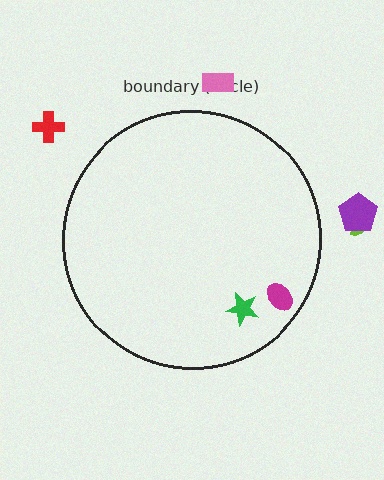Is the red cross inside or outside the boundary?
Outside.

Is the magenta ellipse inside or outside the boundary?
Inside.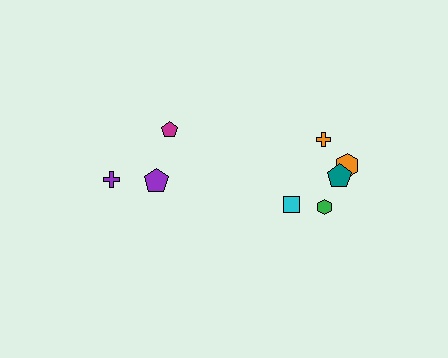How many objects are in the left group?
There are 3 objects.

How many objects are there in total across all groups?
There are 8 objects.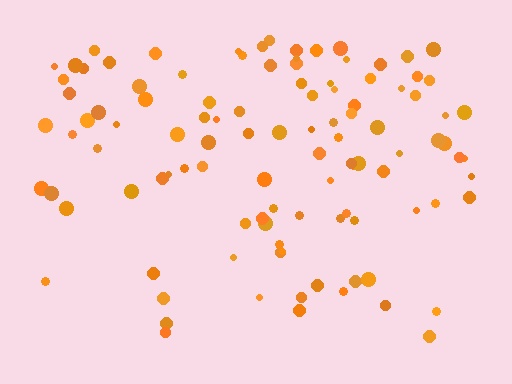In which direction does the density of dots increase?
From bottom to top, with the top side densest.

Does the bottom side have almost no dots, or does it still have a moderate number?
Still a moderate number, just noticeably fewer than the top.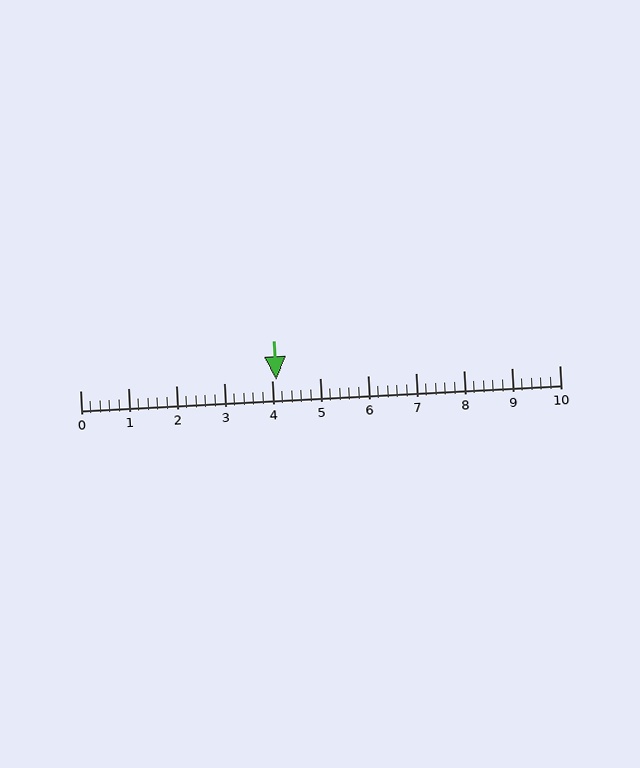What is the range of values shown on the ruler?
The ruler shows values from 0 to 10.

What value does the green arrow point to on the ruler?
The green arrow points to approximately 4.1.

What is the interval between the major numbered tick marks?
The major tick marks are spaced 1 units apart.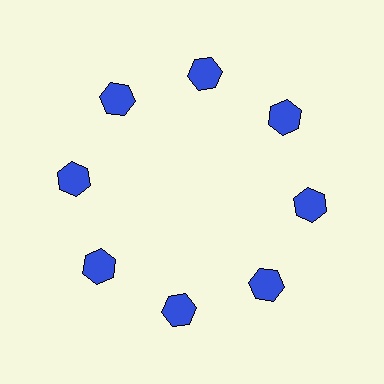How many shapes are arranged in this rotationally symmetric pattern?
There are 8 shapes, arranged in 8 groups of 1.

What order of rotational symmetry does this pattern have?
This pattern has 8-fold rotational symmetry.